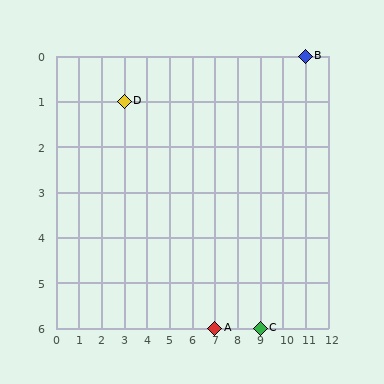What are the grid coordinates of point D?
Point D is at grid coordinates (3, 1).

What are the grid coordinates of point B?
Point B is at grid coordinates (11, 0).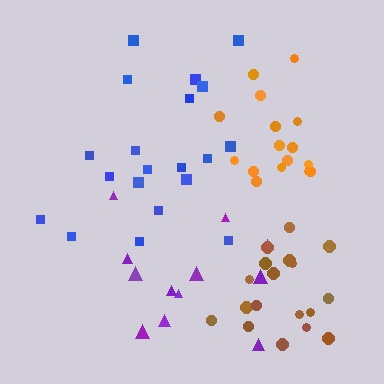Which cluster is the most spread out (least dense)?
Purple.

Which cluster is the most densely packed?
Brown.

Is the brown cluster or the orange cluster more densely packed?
Brown.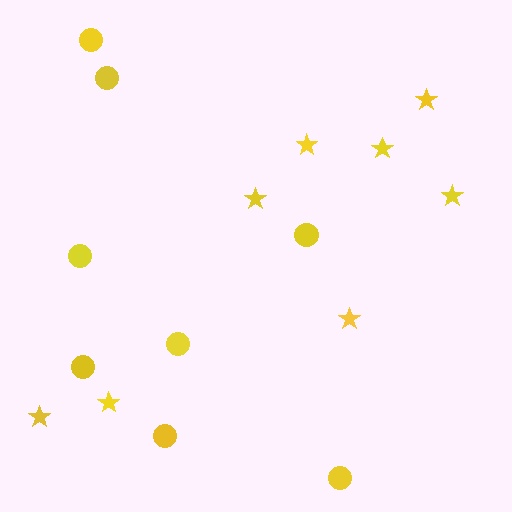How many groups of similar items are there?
There are 2 groups: one group of circles (8) and one group of stars (8).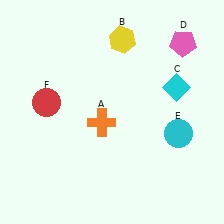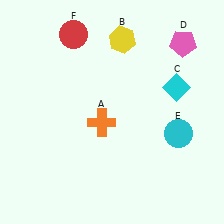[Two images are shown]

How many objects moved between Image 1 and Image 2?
1 object moved between the two images.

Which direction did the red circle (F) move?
The red circle (F) moved up.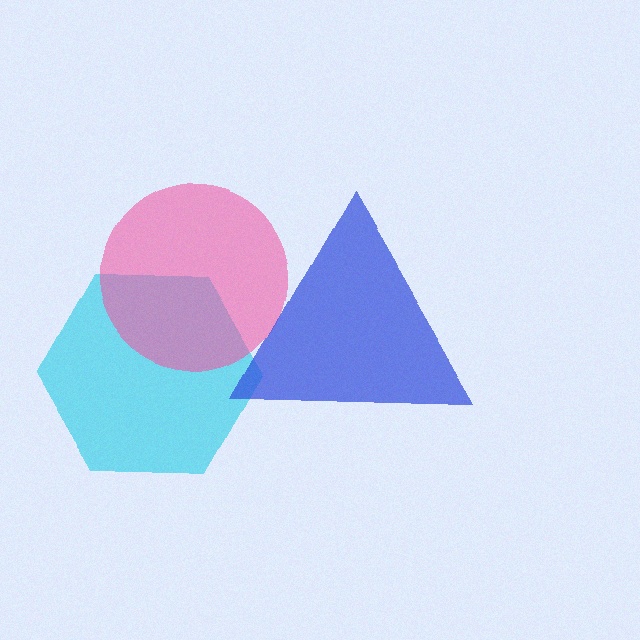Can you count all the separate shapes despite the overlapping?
Yes, there are 3 separate shapes.